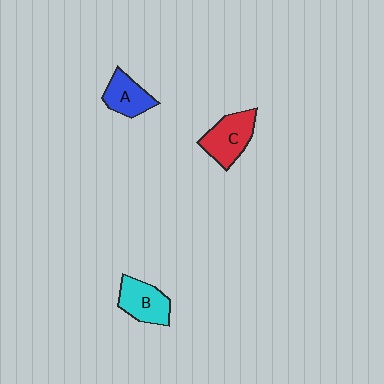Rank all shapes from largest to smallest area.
From largest to smallest: C (red), B (cyan), A (blue).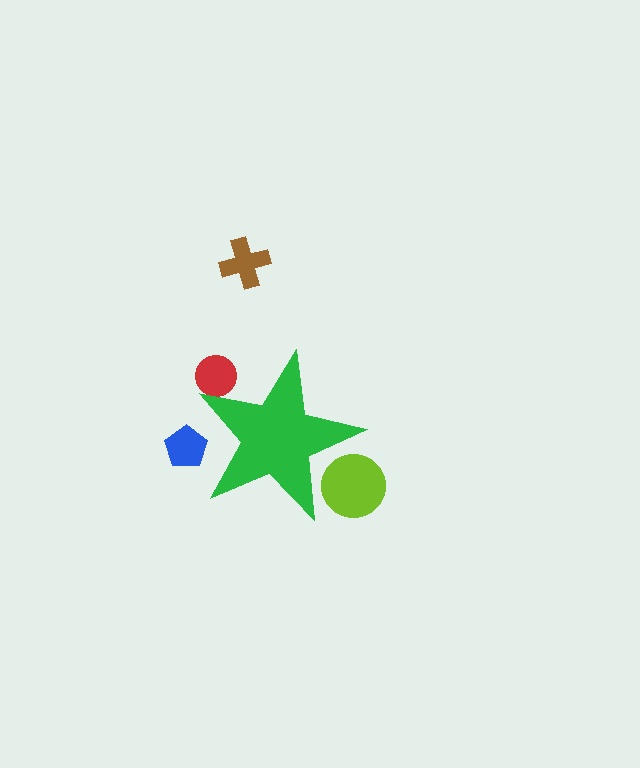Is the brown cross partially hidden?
No, the brown cross is fully visible.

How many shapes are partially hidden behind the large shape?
3 shapes are partially hidden.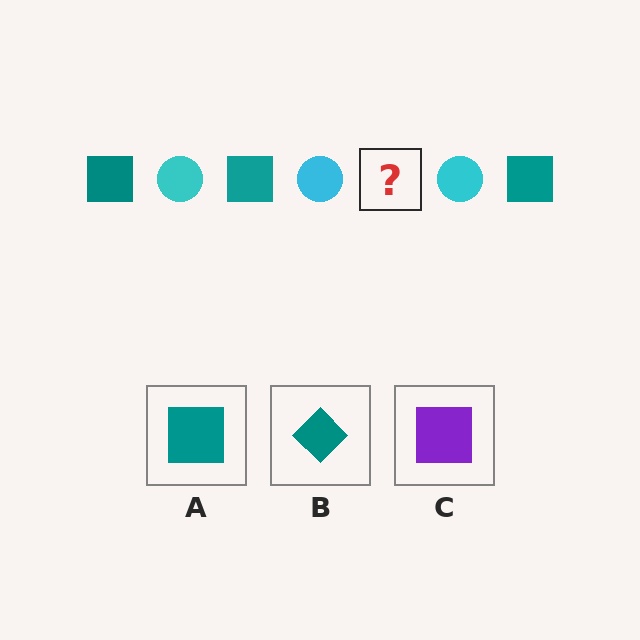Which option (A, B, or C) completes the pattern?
A.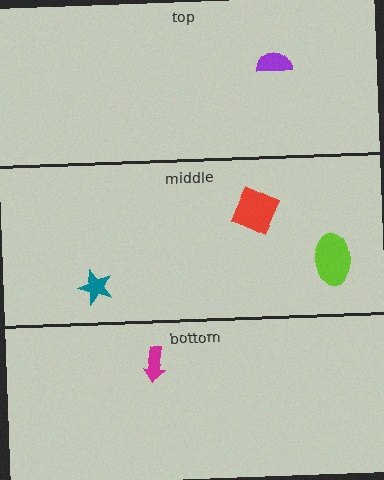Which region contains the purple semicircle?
The top region.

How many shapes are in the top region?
1.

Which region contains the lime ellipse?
The middle region.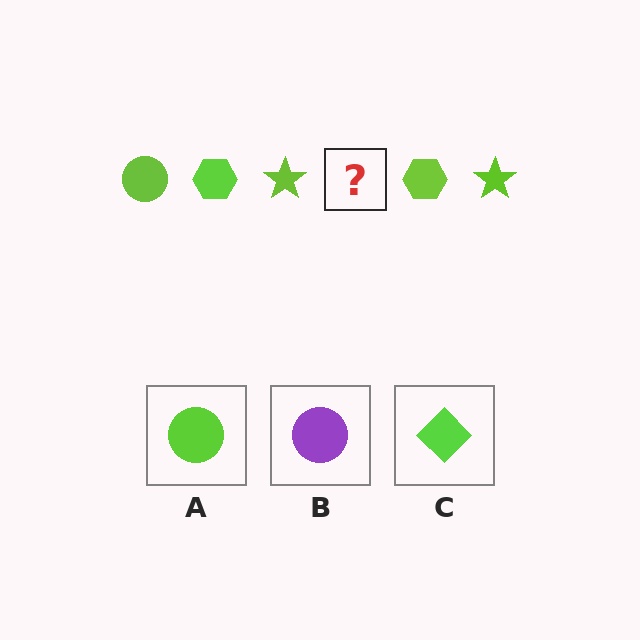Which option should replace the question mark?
Option A.